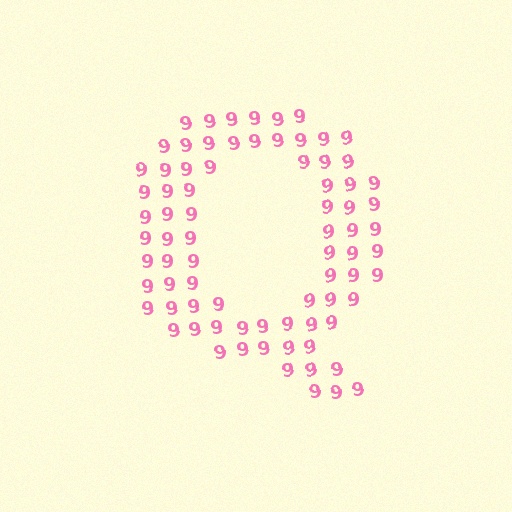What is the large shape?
The large shape is the letter Q.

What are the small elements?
The small elements are digit 9's.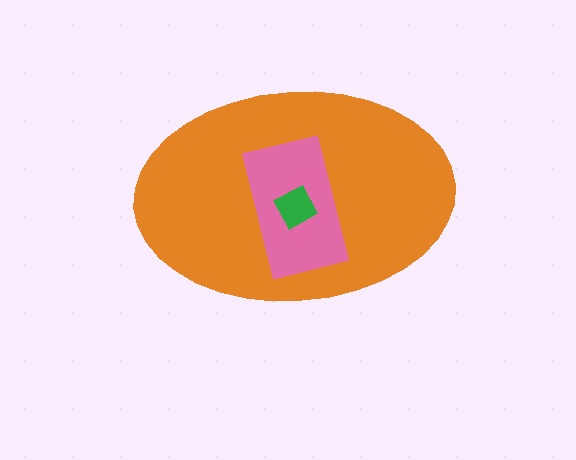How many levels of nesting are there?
3.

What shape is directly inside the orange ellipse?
The pink rectangle.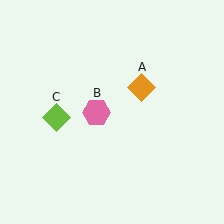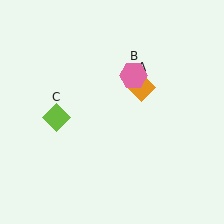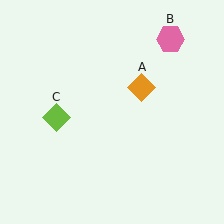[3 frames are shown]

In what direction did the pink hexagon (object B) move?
The pink hexagon (object B) moved up and to the right.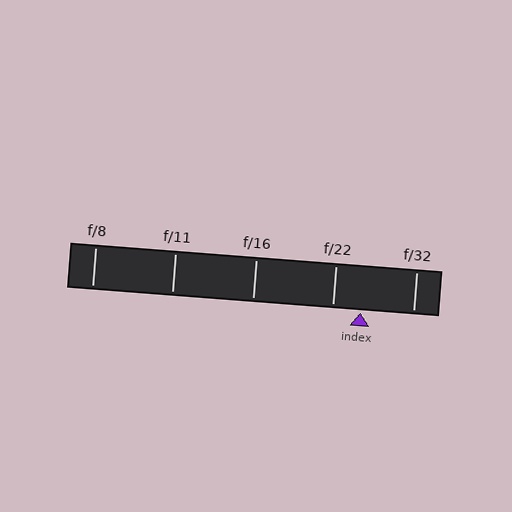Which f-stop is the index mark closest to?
The index mark is closest to f/22.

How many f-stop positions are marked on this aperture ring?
There are 5 f-stop positions marked.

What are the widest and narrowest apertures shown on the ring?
The widest aperture shown is f/8 and the narrowest is f/32.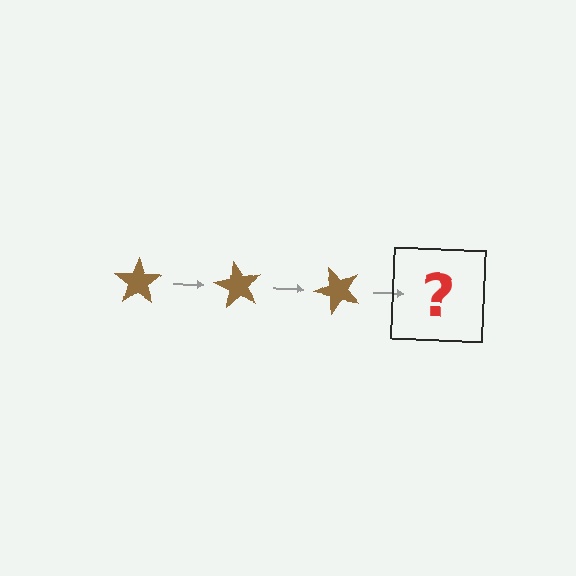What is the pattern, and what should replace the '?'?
The pattern is that the star rotates 60 degrees each step. The '?' should be a brown star rotated 180 degrees.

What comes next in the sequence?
The next element should be a brown star rotated 180 degrees.